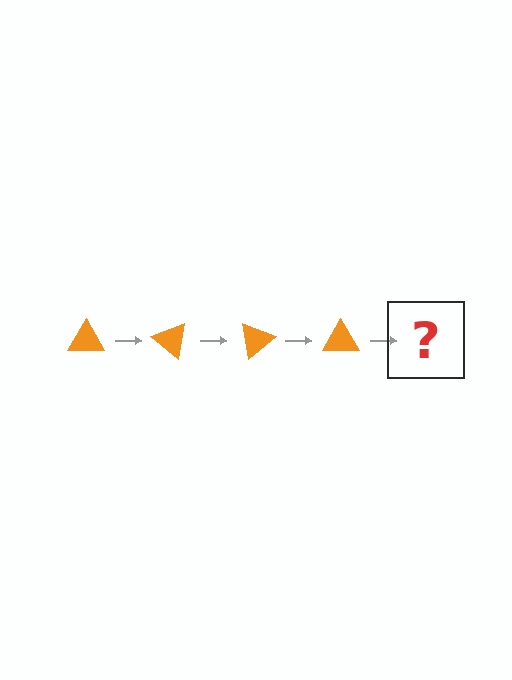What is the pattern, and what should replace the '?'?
The pattern is that the triangle rotates 40 degrees each step. The '?' should be an orange triangle rotated 160 degrees.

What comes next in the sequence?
The next element should be an orange triangle rotated 160 degrees.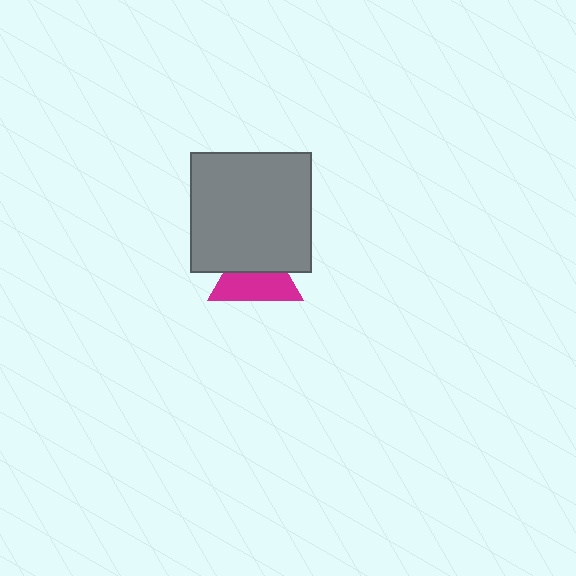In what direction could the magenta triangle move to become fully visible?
The magenta triangle could move down. That would shift it out from behind the gray square entirely.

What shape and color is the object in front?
The object in front is a gray square.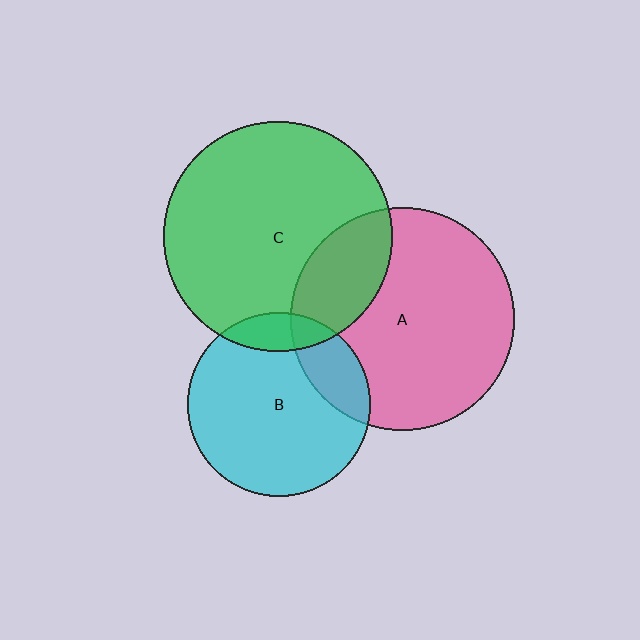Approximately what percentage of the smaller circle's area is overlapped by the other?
Approximately 25%.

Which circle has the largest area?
Circle C (green).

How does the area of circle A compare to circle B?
Approximately 1.5 times.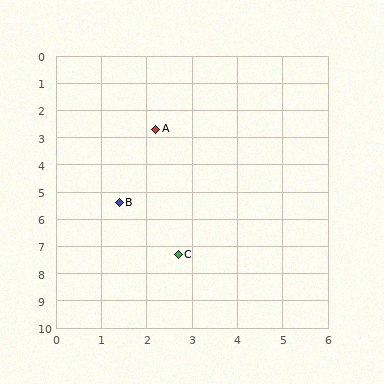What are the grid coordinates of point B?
Point B is at approximately (1.4, 5.4).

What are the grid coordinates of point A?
Point A is at approximately (2.2, 2.7).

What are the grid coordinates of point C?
Point C is at approximately (2.7, 7.3).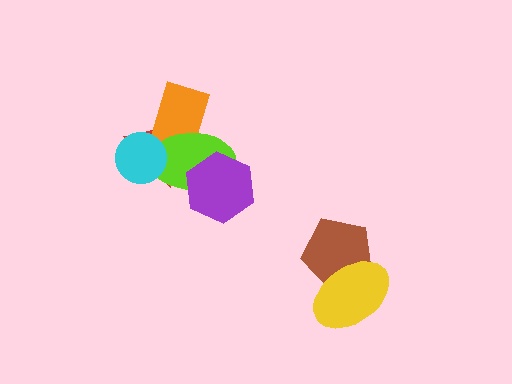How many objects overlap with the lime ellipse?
4 objects overlap with the lime ellipse.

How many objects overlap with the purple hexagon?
1 object overlaps with the purple hexagon.